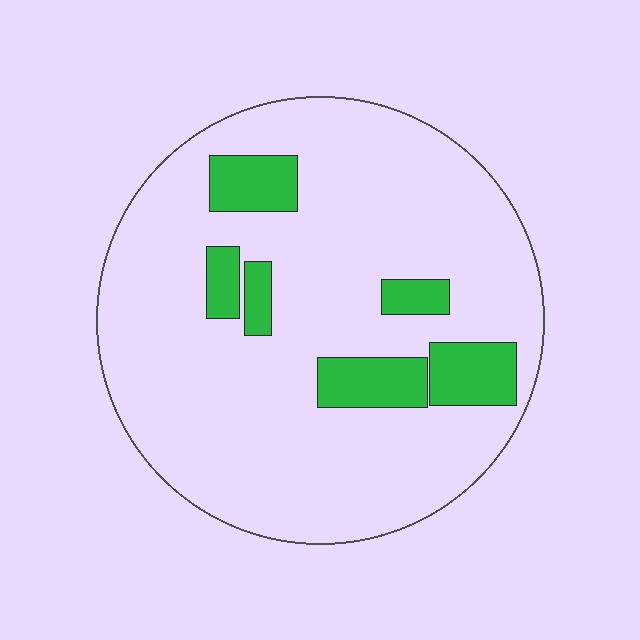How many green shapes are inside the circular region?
6.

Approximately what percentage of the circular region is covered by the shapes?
Approximately 15%.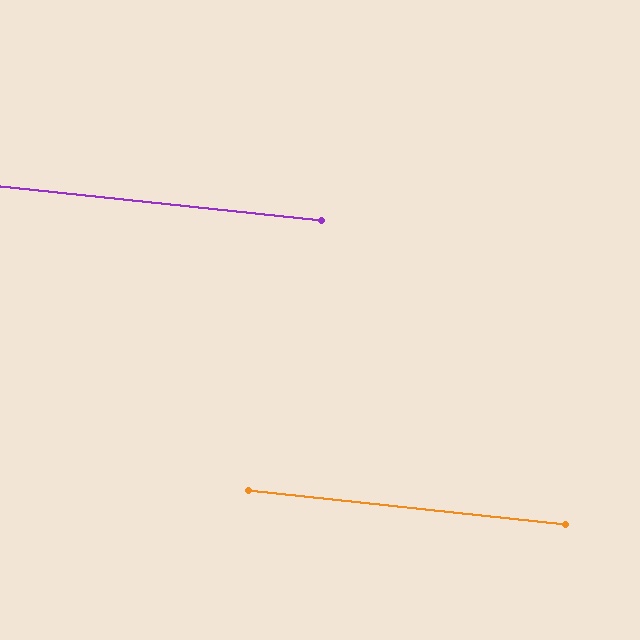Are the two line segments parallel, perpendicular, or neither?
Parallel — their directions differ by only 0.2°.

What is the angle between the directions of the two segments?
Approximately 0 degrees.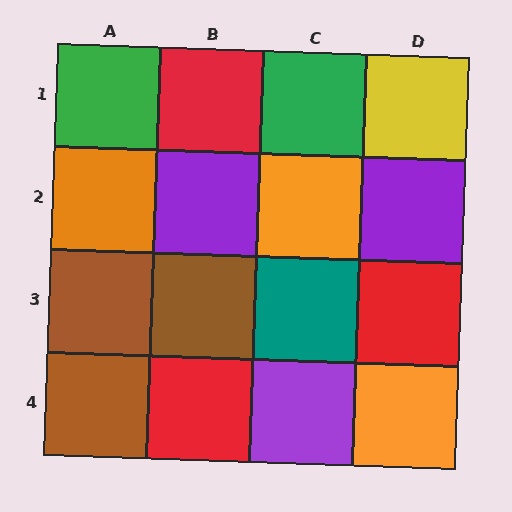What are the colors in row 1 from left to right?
Green, red, green, yellow.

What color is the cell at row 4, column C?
Purple.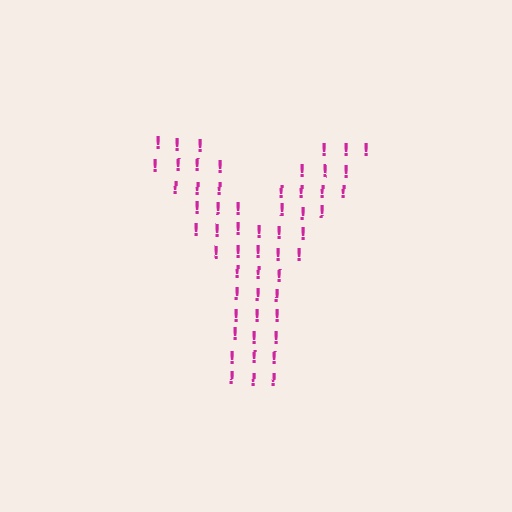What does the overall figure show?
The overall figure shows the letter Y.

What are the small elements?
The small elements are exclamation marks.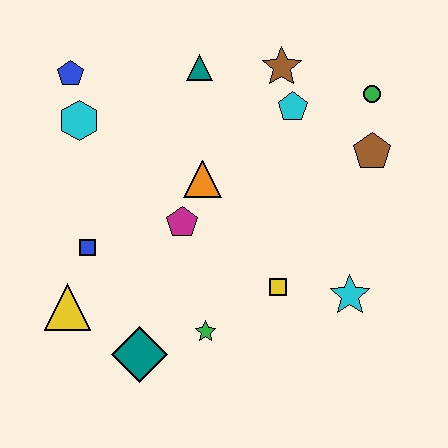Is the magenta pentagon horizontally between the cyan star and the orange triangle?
No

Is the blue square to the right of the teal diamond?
No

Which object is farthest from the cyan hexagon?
The cyan star is farthest from the cyan hexagon.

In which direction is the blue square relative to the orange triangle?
The blue square is to the left of the orange triangle.